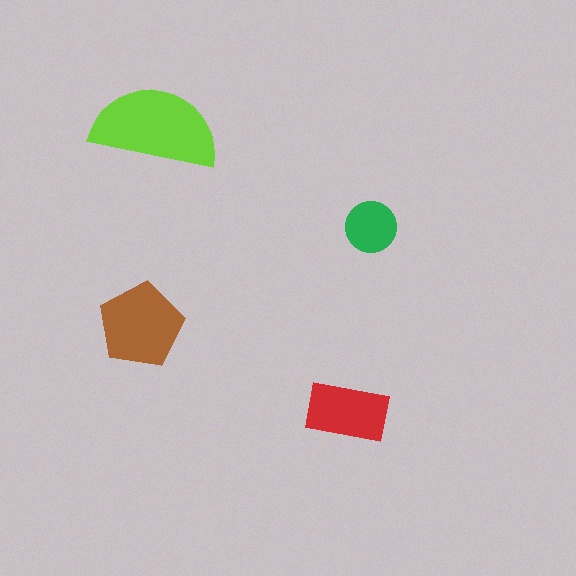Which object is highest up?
The lime semicircle is topmost.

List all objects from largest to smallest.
The lime semicircle, the brown pentagon, the red rectangle, the green circle.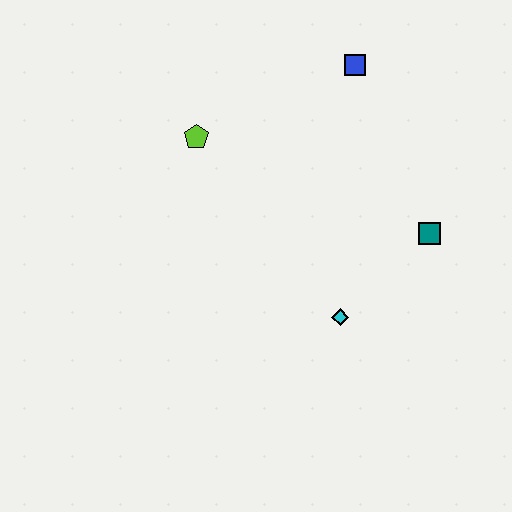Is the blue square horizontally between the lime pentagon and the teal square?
Yes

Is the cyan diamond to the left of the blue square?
Yes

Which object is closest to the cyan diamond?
The teal square is closest to the cyan diamond.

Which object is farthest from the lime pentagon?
The teal square is farthest from the lime pentagon.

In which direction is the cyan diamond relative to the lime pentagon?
The cyan diamond is below the lime pentagon.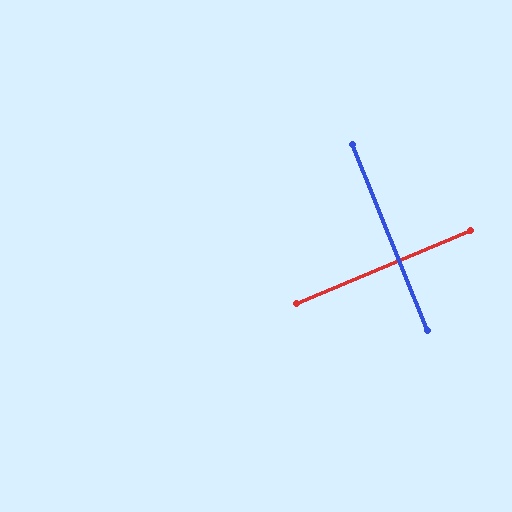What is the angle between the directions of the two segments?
Approximately 89 degrees.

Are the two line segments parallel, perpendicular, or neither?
Perpendicular — they meet at approximately 89°.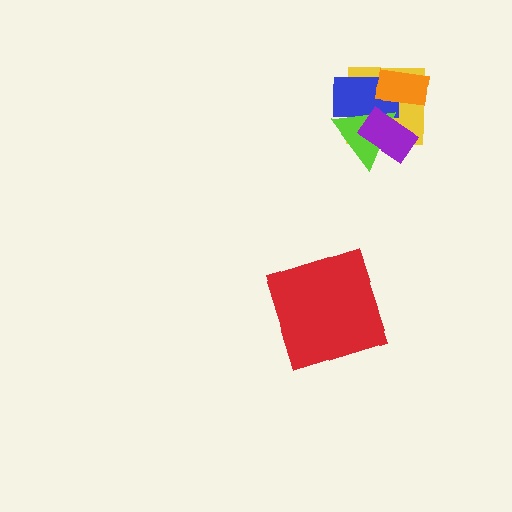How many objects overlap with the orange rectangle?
2 objects overlap with the orange rectangle.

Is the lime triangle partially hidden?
Yes, it is partially covered by another shape.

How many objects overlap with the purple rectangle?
3 objects overlap with the purple rectangle.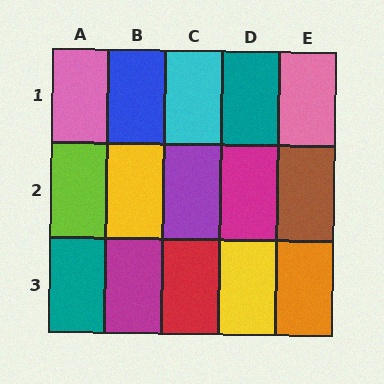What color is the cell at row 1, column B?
Blue.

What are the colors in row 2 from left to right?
Lime, yellow, purple, magenta, brown.